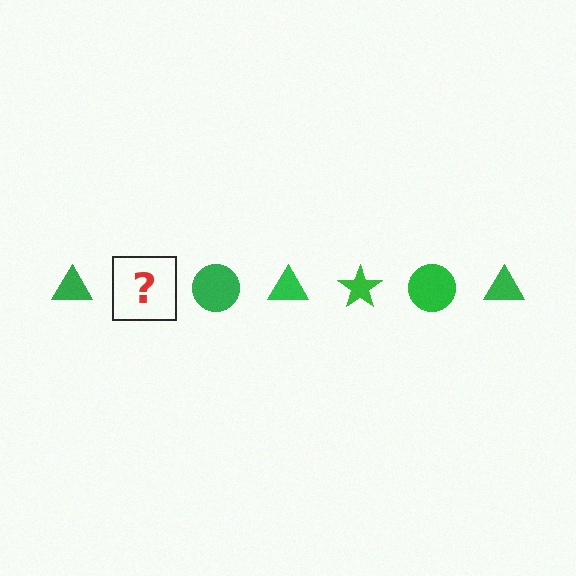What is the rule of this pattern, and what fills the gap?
The rule is that the pattern cycles through triangle, star, circle shapes in green. The gap should be filled with a green star.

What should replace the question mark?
The question mark should be replaced with a green star.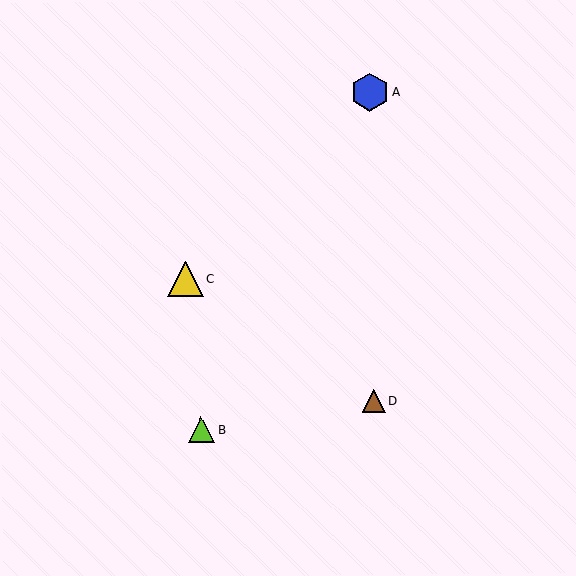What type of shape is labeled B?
Shape B is a lime triangle.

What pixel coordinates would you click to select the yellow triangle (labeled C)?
Click at (185, 279) to select the yellow triangle C.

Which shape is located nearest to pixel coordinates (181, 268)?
The yellow triangle (labeled C) at (185, 279) is nearest to that location.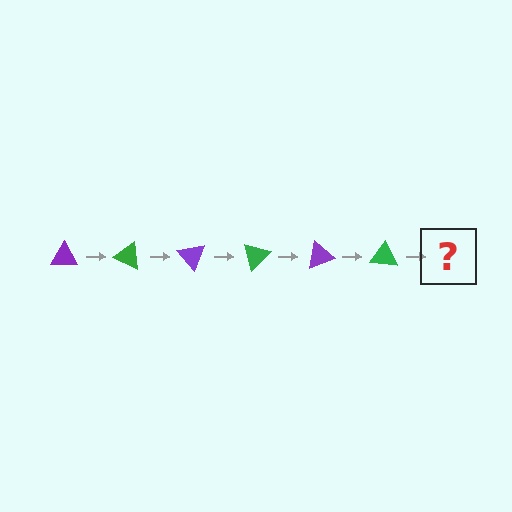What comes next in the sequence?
The next element should be a purple triangle, rotated 150 degrees from the start.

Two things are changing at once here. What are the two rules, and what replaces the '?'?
The two rules are that it rotates 25 degrees each step and the color cycles through purple and green. The '?' should be a purple triangle, rotated 150 degrees from the start.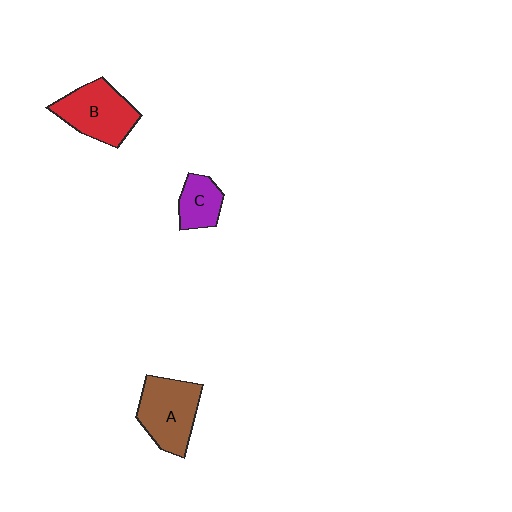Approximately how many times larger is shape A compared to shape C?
Approximately 1.8 times.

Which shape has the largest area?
Shape A (brown).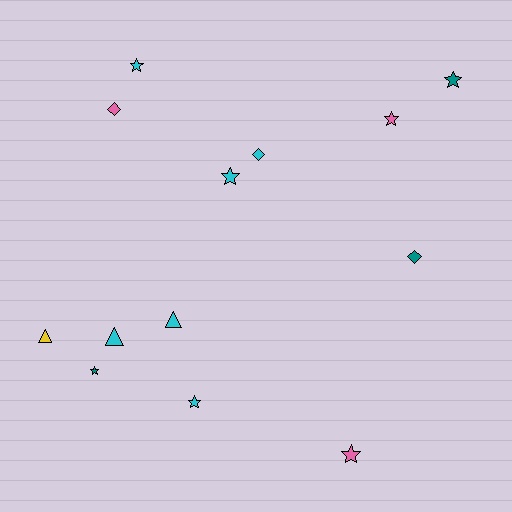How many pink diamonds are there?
There is 1 pink diamond.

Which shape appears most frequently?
Star, with 7 objects.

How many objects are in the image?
There are 13 objects.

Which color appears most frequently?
Cyan, with 6 objects.